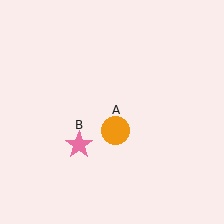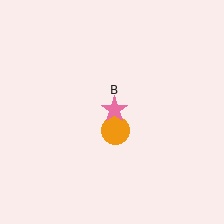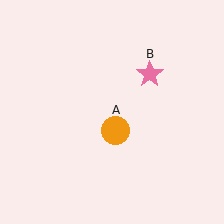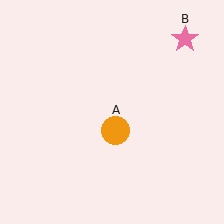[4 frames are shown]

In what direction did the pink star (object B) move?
The pink star (object B) moved up and to the right.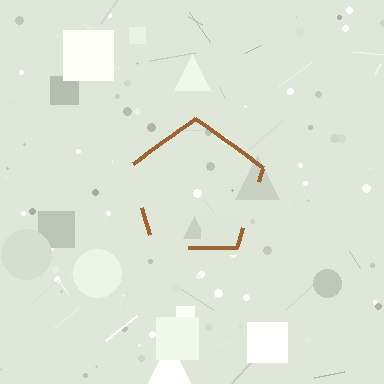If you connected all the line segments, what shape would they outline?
They would outline a pentagon.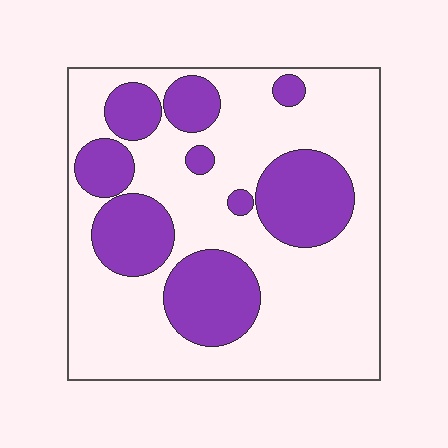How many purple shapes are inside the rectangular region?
9.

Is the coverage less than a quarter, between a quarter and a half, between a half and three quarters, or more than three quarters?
Between a quarter and a half.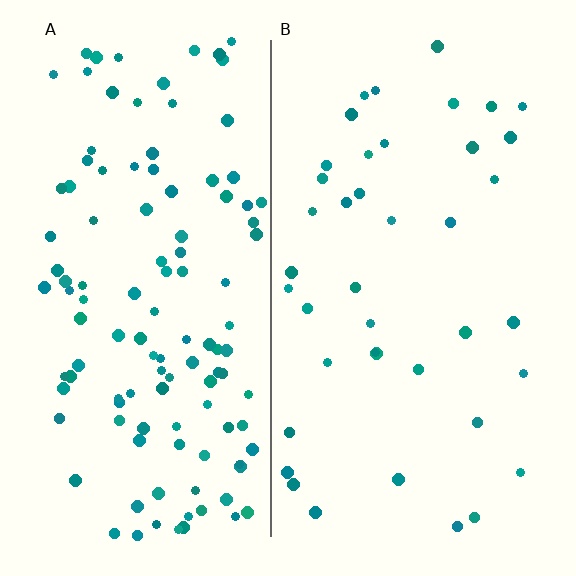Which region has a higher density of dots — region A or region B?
A (the left).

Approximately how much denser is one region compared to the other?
Approximately 2.9× — region A over region B.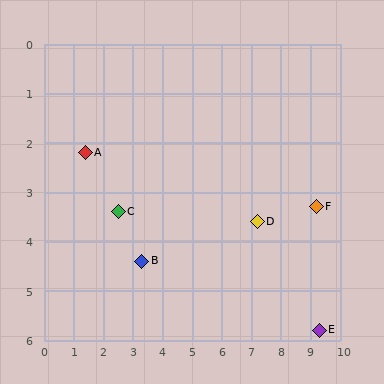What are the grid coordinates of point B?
Point B is at approximately (3.3, 4.4).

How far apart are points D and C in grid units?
Points D and C are about 4.7 grid units apart.